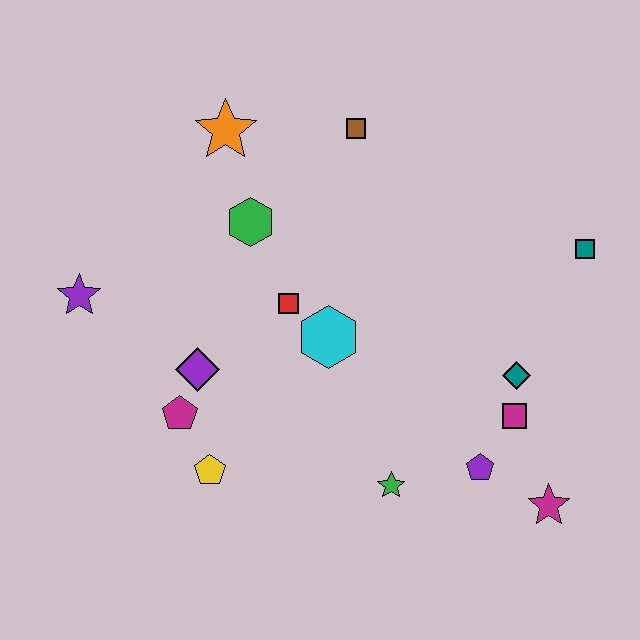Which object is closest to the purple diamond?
The magenta pentagon is closest to the purple diamond.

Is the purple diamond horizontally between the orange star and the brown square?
No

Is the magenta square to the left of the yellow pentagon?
No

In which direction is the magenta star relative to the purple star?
The magenta star is to the right of the purple star.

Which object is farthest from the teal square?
The purple star is farthest from the teal square.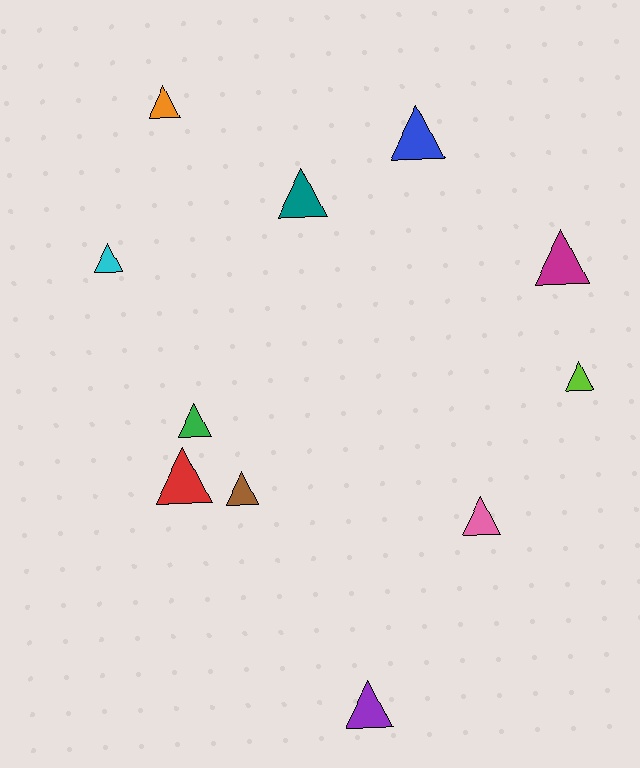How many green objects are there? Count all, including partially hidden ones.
There is 1 green object.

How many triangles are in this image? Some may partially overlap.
There are 11 triangles.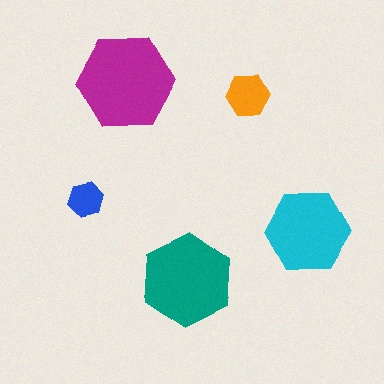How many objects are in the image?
There are 5 objects in the image.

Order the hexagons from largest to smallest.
the magenta one, the teal one, the cyan one, the orange one, the blue one.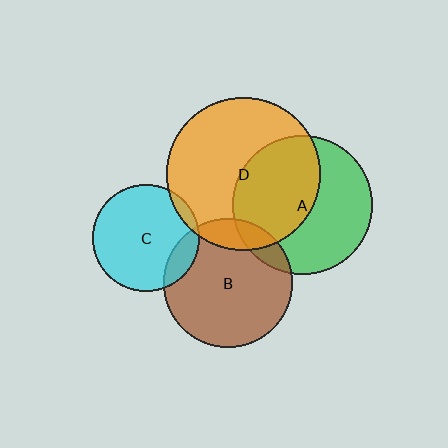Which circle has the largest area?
Circle D (orange).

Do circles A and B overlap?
Yes.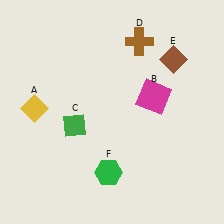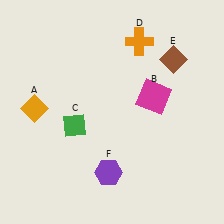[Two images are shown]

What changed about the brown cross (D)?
In Image 1, D is brown. In Image 2, it changed to orange.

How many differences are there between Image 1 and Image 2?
There are 3 differences between the two images.